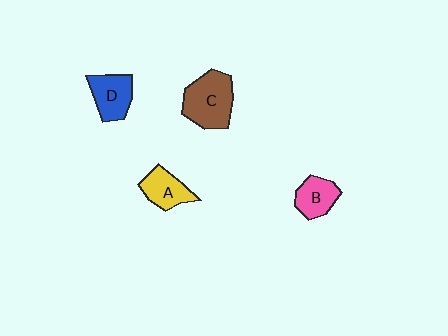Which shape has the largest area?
Shape C (brown).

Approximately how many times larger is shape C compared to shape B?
Approximately 1.7 times.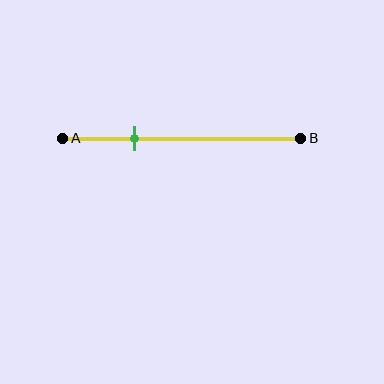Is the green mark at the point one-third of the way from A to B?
Yes, the mark is approximately at the one-third point.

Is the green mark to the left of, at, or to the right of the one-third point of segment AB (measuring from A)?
The green mark is approximately at the one-third point of segment AB.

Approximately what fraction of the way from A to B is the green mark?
The green mark is approximately 30% of the way from A to B.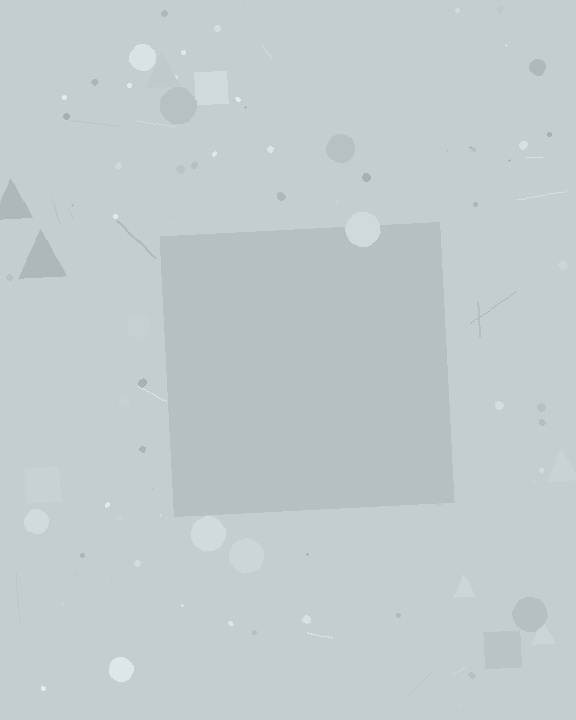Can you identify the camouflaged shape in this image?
The camouflaged shape is a square.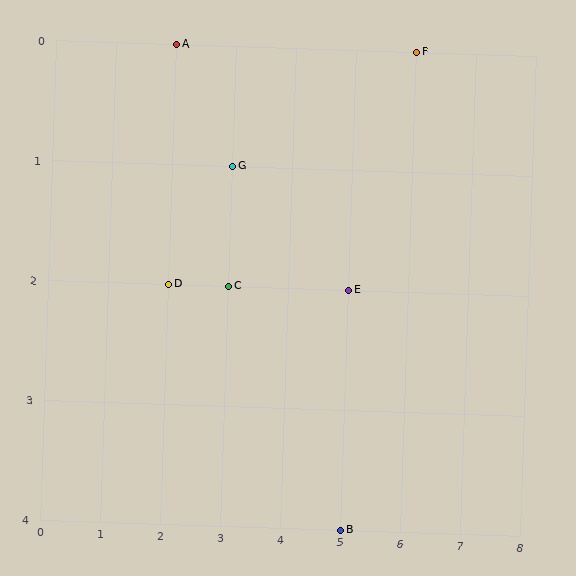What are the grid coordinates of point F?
Point F is at grid coordinates (6, 0).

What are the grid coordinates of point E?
Point E is at grid coordinates (5, 2).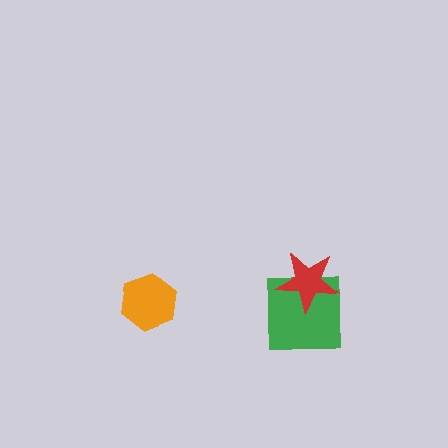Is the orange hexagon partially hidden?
No, no other shape covers it.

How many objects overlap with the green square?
1 object overlaps with the green square.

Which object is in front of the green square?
The red star is in front of the green square.